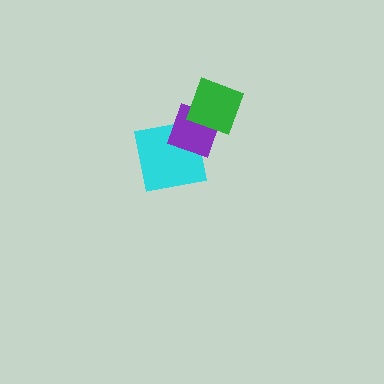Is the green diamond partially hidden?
No, no other shape covers it.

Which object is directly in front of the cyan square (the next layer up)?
The purple diamond is directly in front of the cyan square.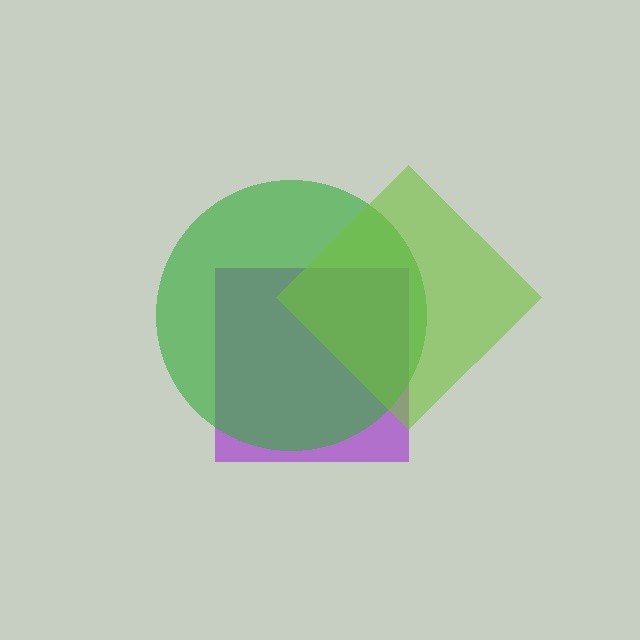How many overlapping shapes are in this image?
There are 3 overlapping shapes in the image.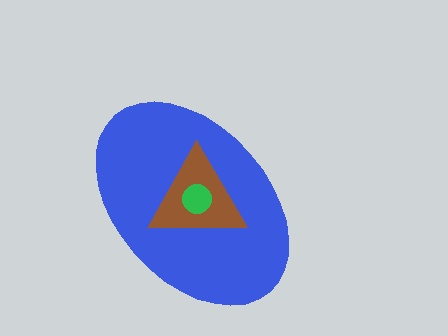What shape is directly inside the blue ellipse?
The brown triangle.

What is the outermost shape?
The blue ellipse.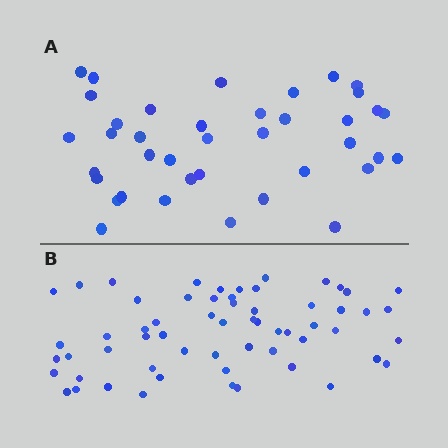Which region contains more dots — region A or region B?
Region B (the bottom region) has more dots.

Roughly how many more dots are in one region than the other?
Region B has approximately 20 more dots than region A.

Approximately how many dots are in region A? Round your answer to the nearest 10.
About 40 dots. (The exact count is 39, which rounds to 40.)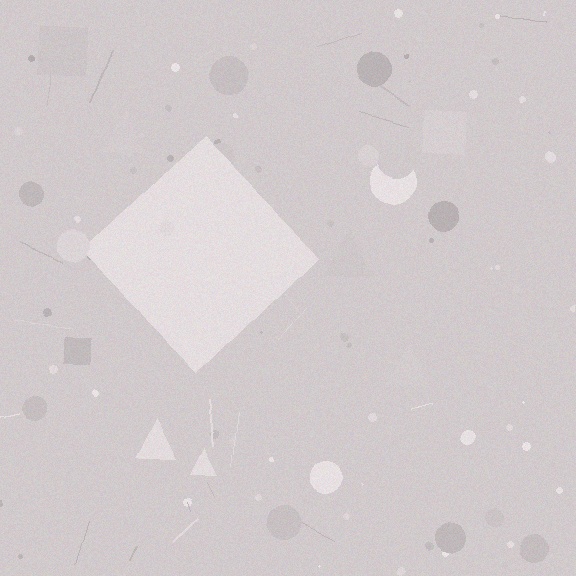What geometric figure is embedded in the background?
A diamond is embedded in the background.